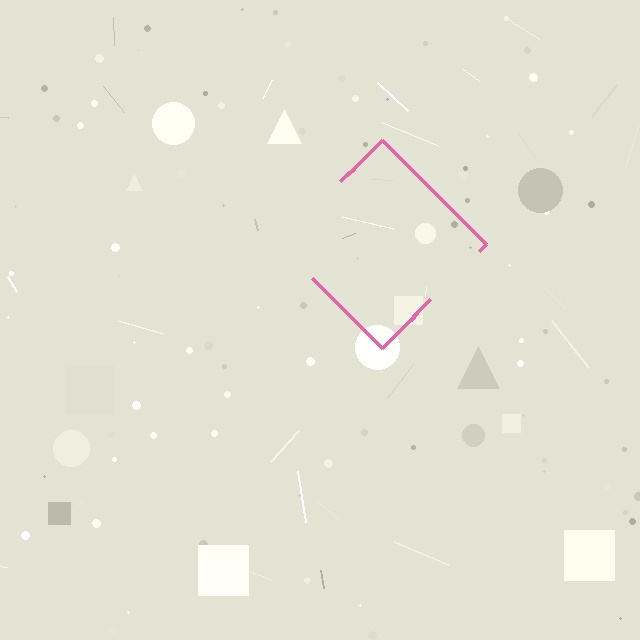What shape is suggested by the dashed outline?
The dashed outline suggests a diamond.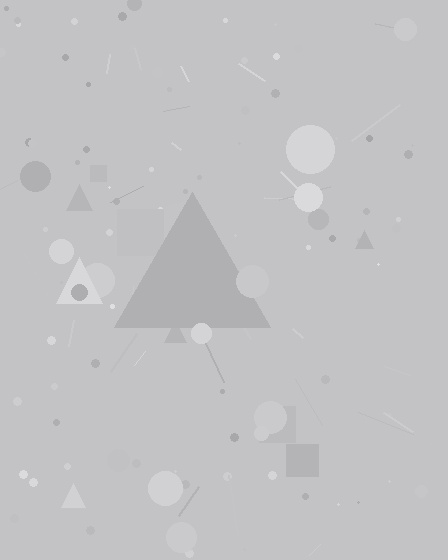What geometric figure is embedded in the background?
A triangle is embedded in the background.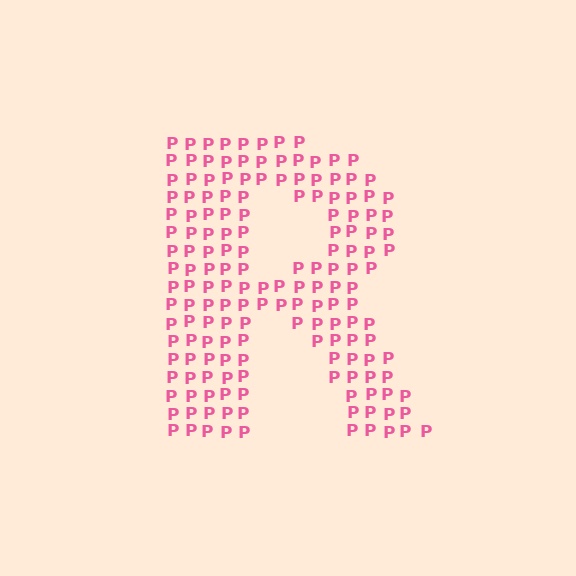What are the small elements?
The small elements are letter P's.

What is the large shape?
The large shape is the letter R.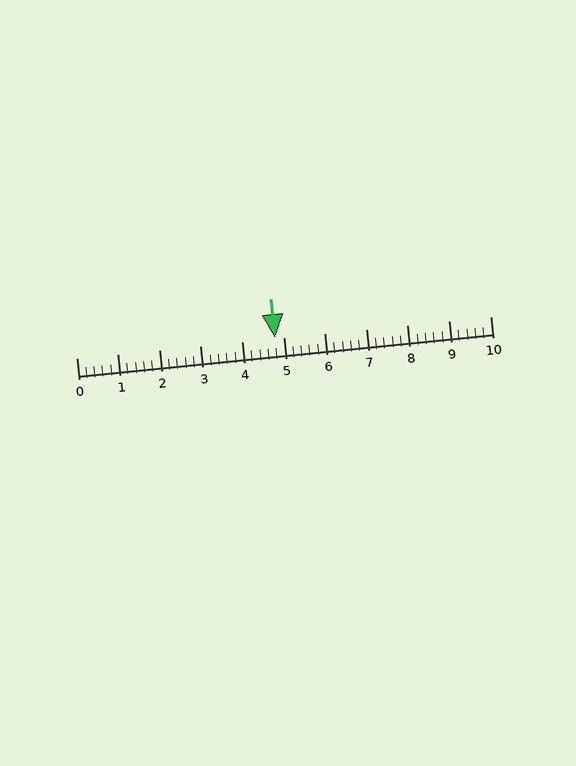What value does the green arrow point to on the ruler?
The green arrow points to approximately 4.8.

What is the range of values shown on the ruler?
The ruler shows values from 0 to 10.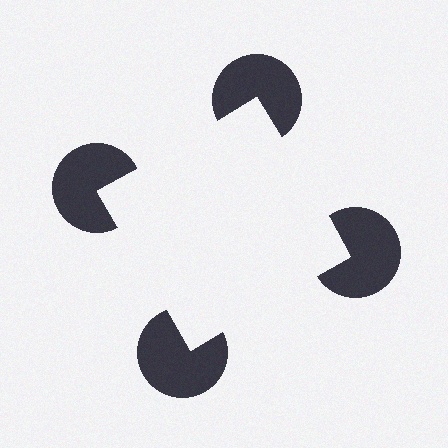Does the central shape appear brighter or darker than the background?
It typically appears slightly brighter than the background, even though no actual brightness change is drawn.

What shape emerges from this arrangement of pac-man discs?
An illusory square — its edges are inferred from the aligned wedge cuts in the pac-man discs, not physically drawn.